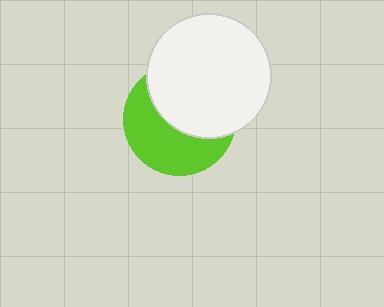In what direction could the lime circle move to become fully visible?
The lime circle could move toward the lower-left. That would shift it out from behind the white circle entirely.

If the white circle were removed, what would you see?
You would see the complete lime circle.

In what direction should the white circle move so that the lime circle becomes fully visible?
The white circle should move toward the upper-right. That is the shortest direction to clear the overlap and leave the lime circle fully visible.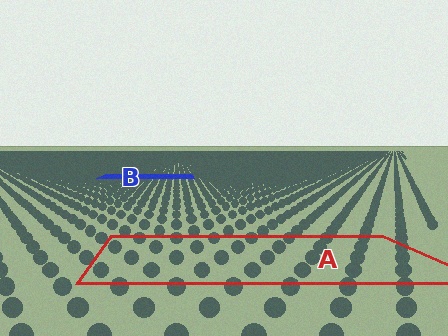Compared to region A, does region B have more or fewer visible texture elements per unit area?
Region B has more texture elements per unit area — they are packed more densely because it is farther away.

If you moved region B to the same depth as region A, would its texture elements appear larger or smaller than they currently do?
They would appear larger. At a closer depth, the same texture elements are projected at a bigger on-screen size.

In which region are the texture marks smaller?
The texture marks are smaller in region B, because it is farther away.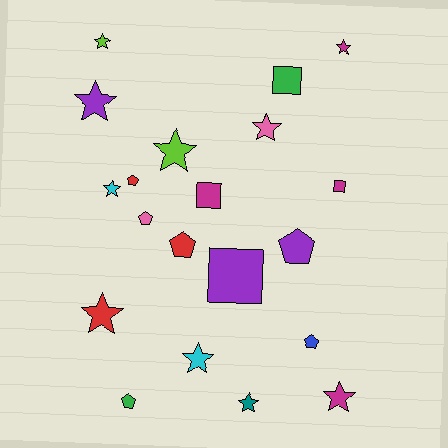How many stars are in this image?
There are 10 stars.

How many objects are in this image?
There are 20 objects.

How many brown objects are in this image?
There are no brown objects.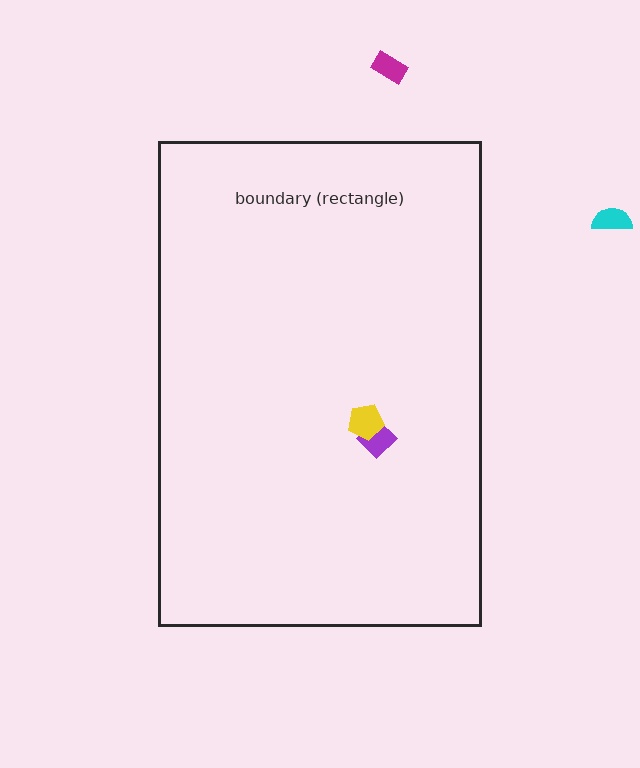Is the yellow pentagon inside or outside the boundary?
Inside.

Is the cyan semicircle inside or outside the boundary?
Outside.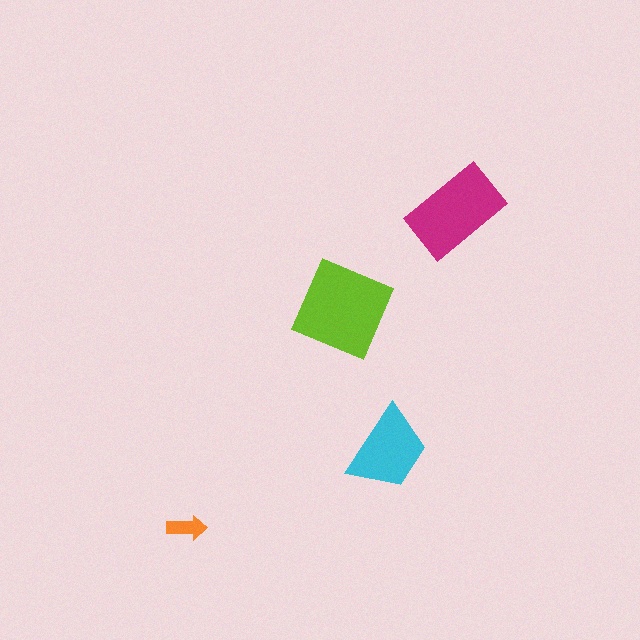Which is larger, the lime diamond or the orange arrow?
The lime diamond.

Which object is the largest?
The lime diamond.